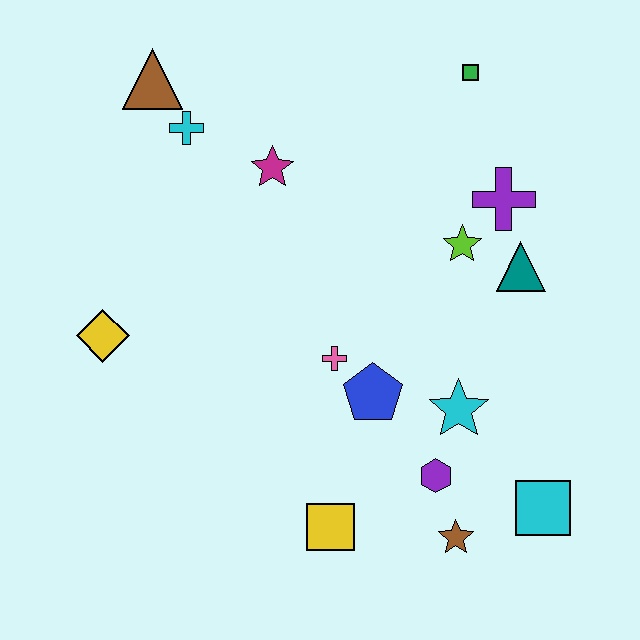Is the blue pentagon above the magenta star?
No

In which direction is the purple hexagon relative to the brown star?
The purple hexagon is above the brown star.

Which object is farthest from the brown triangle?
The cyan square is farthest from the brown triangle.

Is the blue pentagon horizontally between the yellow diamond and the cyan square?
Yes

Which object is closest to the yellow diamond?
The cyan cross is closest to the yellow diamond.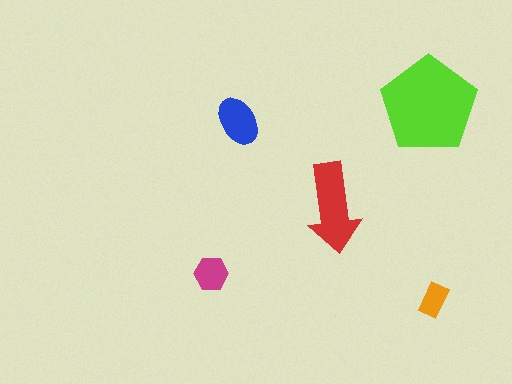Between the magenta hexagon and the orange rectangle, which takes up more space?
The magenta hexagon.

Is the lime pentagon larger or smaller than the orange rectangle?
Larger.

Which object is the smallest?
The orange rectangle.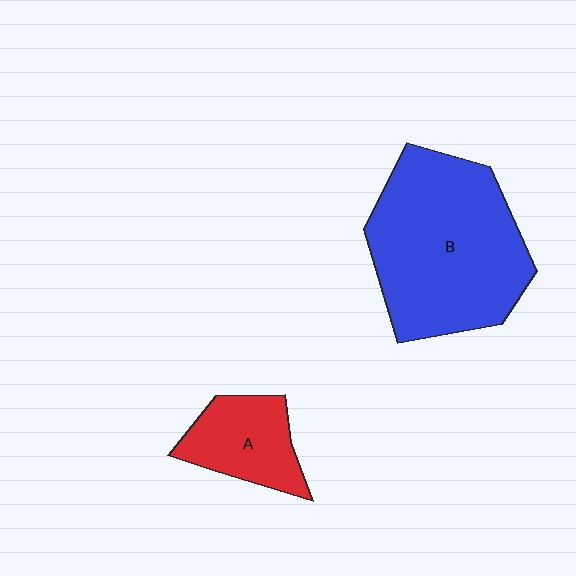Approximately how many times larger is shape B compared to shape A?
Approximately 2.7 times.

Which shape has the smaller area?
Shape A (red).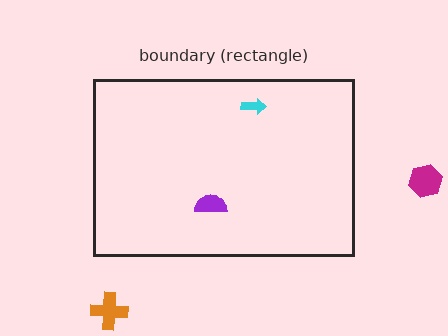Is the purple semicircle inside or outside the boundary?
Inside.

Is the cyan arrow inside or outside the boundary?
Inside.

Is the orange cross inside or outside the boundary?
Outside.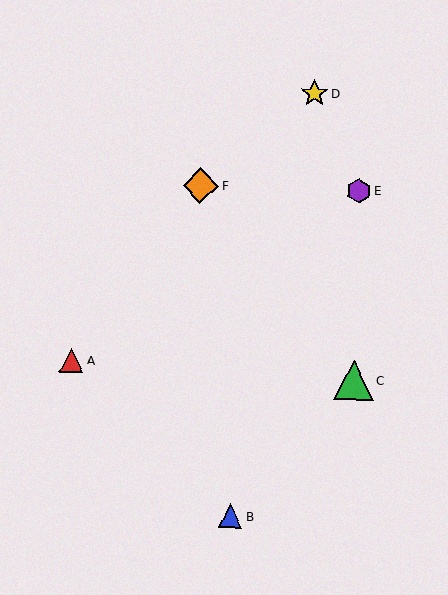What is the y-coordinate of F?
Object F is at y≈186.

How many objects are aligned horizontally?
2 objects (E, F) are aligned horizontally.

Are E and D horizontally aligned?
No, E is at y≈191 and D is at y≈93.